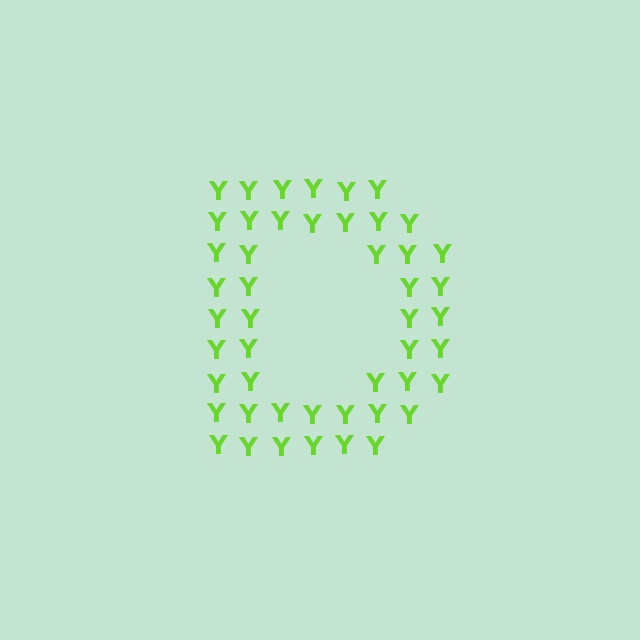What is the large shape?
The large shape is the letter D.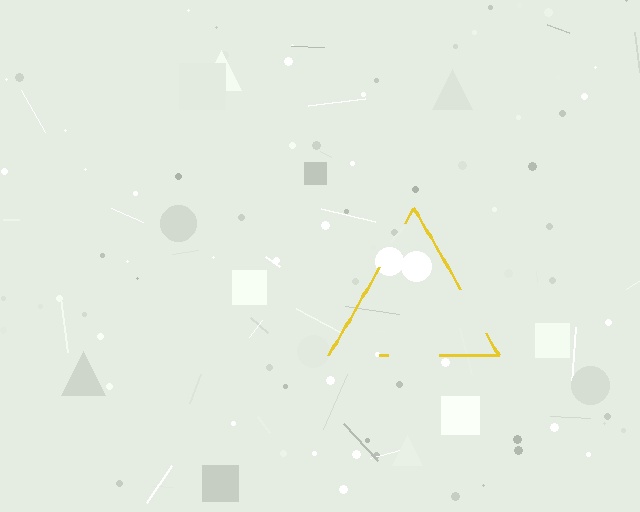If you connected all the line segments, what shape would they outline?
They would outline a triangle.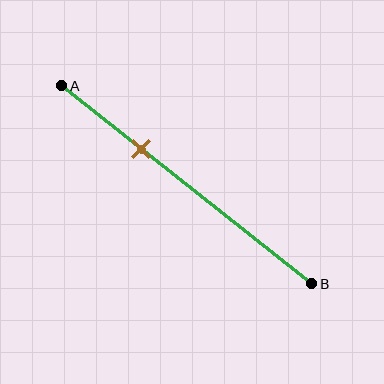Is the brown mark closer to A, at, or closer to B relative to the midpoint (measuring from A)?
The brown mark is closer to point A than the midpoint of segment AB.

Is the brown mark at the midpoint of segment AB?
No, the mark is at about 30% from A, not at the 50% midpoint.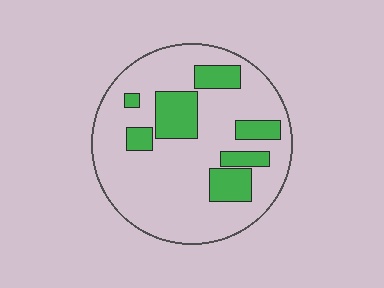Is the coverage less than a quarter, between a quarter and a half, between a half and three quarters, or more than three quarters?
Less than a quarter.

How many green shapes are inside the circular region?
7.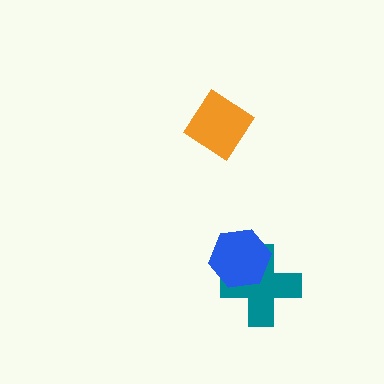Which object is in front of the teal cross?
The blue hexagon is in front of the teal cross.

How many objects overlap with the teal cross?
1 object overlaps with the teal cross.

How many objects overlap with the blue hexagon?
1 object overlaps with the blue hexagon.